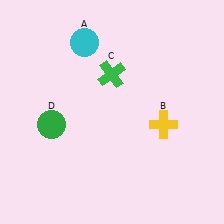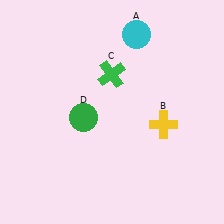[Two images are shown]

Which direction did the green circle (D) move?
The green circle (D) moved right.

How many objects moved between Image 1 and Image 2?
2 objects moved between the two images.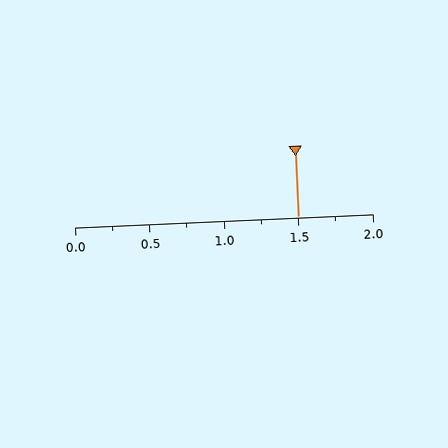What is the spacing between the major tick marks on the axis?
The major ticks are spaced 0.5 apart.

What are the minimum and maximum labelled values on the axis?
The axis runs from 0.0 to 2.0.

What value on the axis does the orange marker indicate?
The marker indicates approximately 1.5.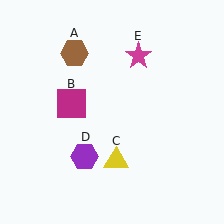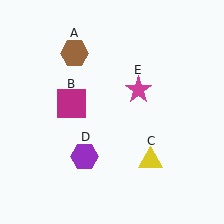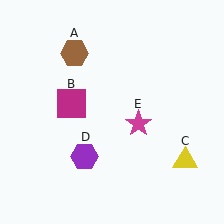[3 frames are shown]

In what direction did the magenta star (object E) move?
The magenta star (object E) moved down.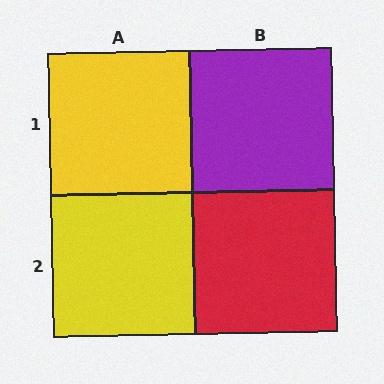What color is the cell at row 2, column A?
Yellow.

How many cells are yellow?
2 cells are yellow.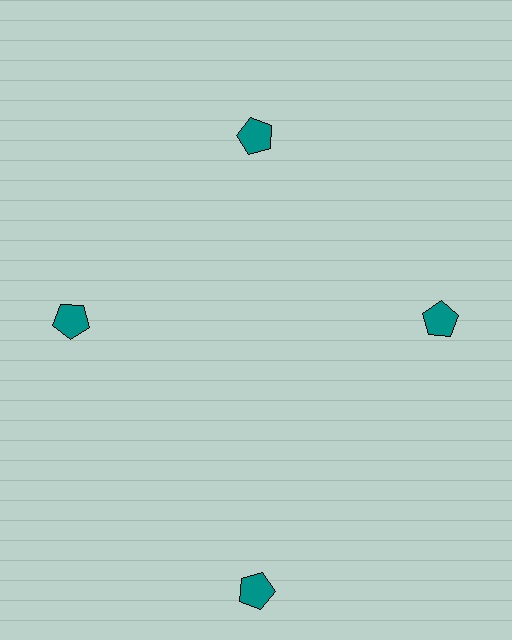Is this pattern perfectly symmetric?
No. The 4 teal pentagons are arranged in a ring, but one element near the 6 o'clock position is pushed outward from the center, breaking the 4-fold rotational symmetry.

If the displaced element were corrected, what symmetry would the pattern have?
It would have 4-fold rotational symmetry — the pattern would map onto itself every 90 degrees.